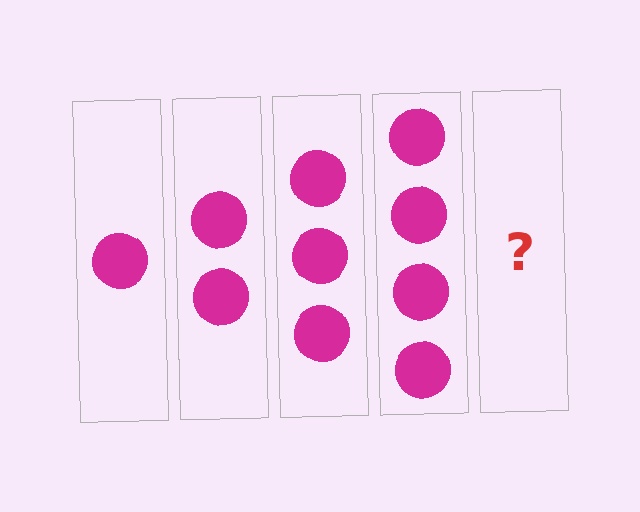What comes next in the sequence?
The next element should be 5 circles.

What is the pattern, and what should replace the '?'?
The pattern is that each step adds one more circle. The '?' should be 5 circles.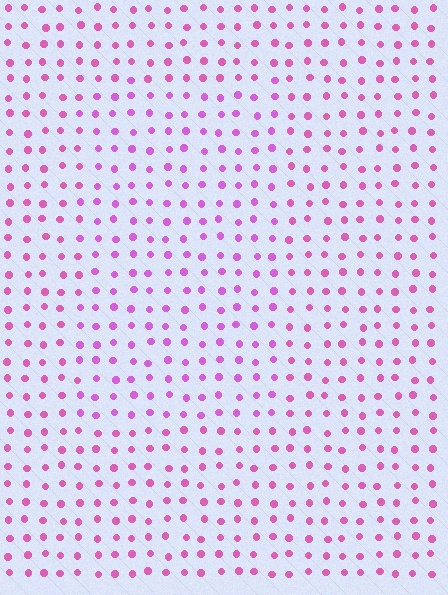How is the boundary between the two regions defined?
The boundary is defined purely by a slight shift in hue (about 21 degrees). Spacing, size, and orientation are identical on both sides.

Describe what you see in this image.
The image is filled with small pink elements in a uniform arrangement. A rectangle-shaped region is visible where the elements are tinted to a slightly different hue, forming a subtle color boundary.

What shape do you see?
I see a rectangle.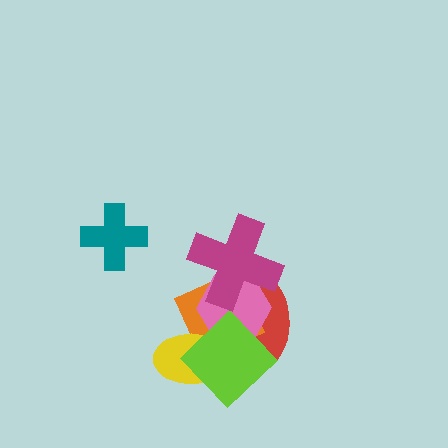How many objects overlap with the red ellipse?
5 objects overlap with the red ellipse.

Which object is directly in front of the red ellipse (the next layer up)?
The orange diamond is directly in front of the red ellipse.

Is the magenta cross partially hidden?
No, no other shape covers it.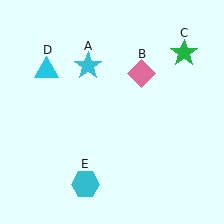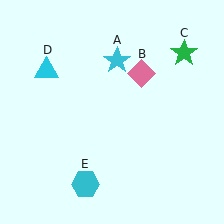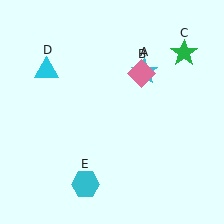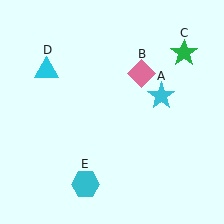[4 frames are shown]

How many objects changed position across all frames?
1 object changed position: cyan star (object A).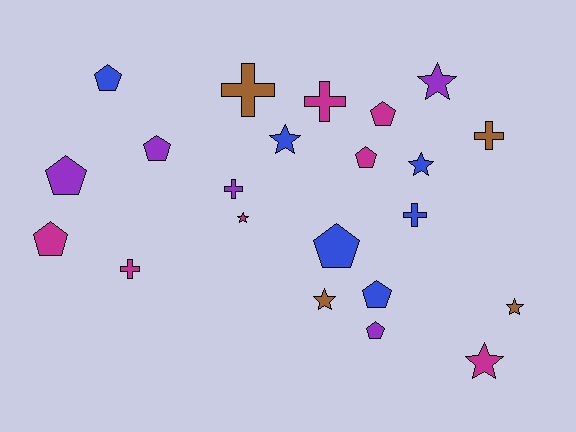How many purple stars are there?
There is 1 purple star.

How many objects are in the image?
There are 22 objects.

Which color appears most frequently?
Magenta, with 7 objects.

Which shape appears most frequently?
Pentagon, with 9 objects.